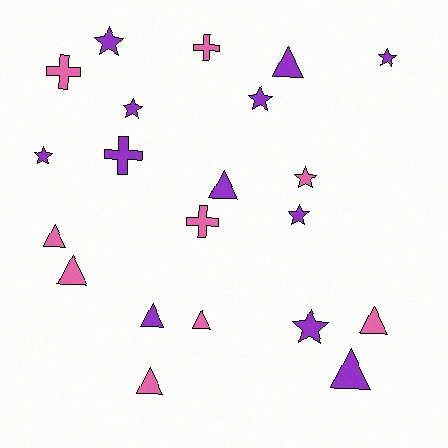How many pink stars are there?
There is 1 pink star.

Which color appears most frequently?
Purple, with 12 objects.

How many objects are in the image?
There are 21 objects.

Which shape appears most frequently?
Triangle, with 9 objects.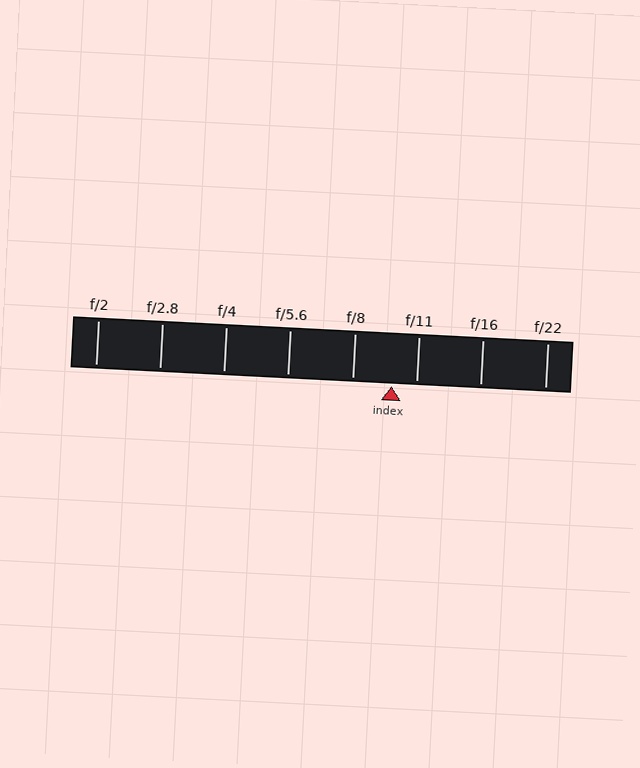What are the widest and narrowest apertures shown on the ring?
The widest aperture shown is f/2 and the narrowest is f/22.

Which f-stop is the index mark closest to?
The index mark is closest to f/11.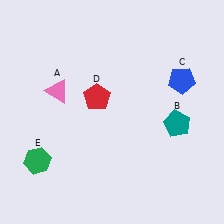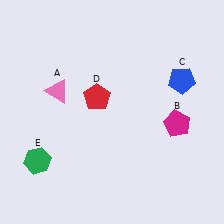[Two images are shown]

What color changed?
The pentagon (B) changed from teal in Image 1 to magenta in Image 2.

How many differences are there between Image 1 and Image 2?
There is 1 difference between the two images.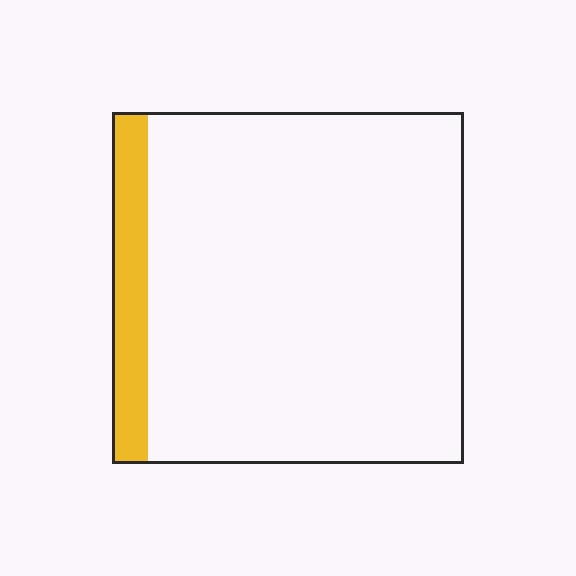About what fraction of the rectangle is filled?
About one tenth (1/10).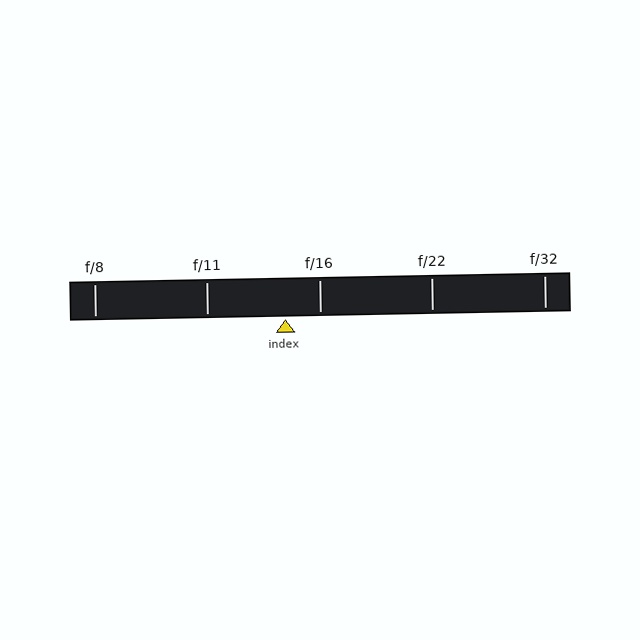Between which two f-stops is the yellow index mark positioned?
The index mark is between f/11 and f/16.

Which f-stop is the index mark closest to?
The index mark is closest to f/16.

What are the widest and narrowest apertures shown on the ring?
The widest aperture shown is f/8 and the narrowest is f/32.